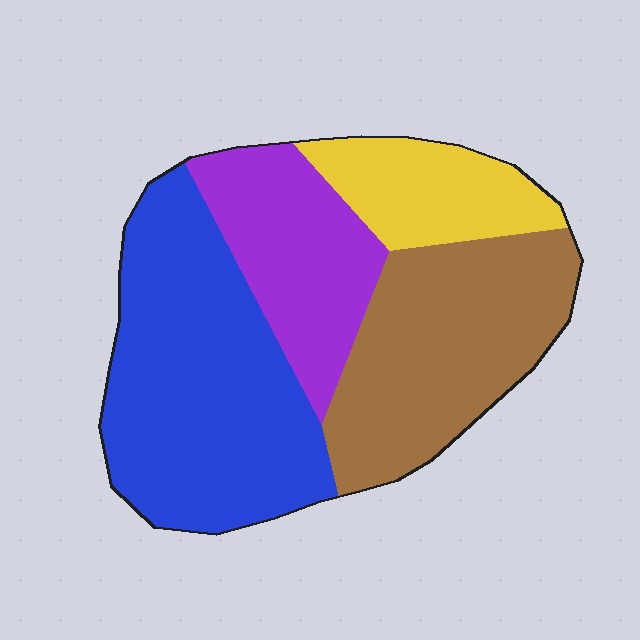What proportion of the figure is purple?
Purple takes up less than a quarter of the figure.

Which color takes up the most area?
Blue, at roughly 40%.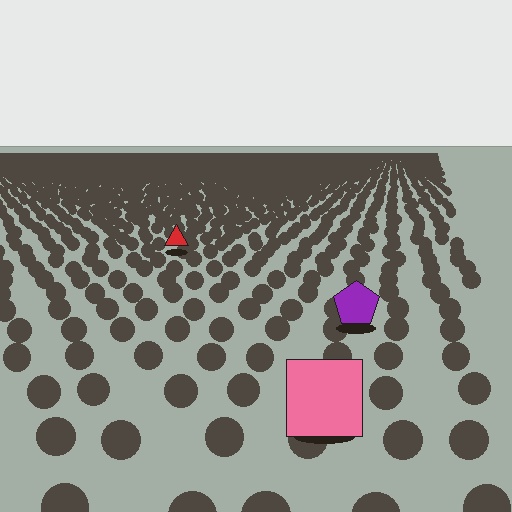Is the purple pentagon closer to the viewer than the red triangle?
Yes. The purple pentagon is closer — you can tell from the texture gradient: the ground texture is coarser near it.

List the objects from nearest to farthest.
From nearest to farthest: the pink square, the purple pentagon, the red triangle.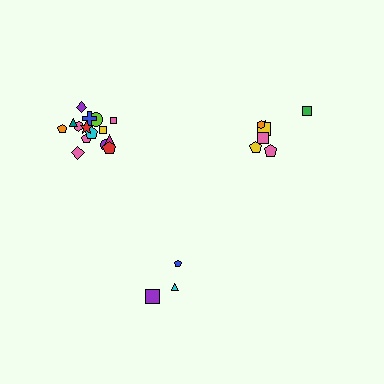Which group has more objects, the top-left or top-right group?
The top-left group.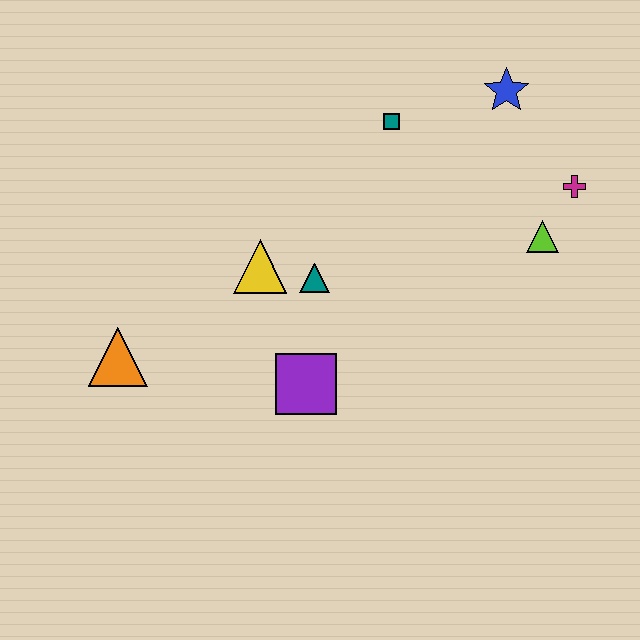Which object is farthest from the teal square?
The orange triangle is farthest from the teal square.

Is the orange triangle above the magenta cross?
No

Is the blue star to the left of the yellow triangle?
No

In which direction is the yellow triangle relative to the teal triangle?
The yellow triangle is to the left of the teal triangle.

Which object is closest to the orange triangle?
The yellow triangle is closest to the orange triangle.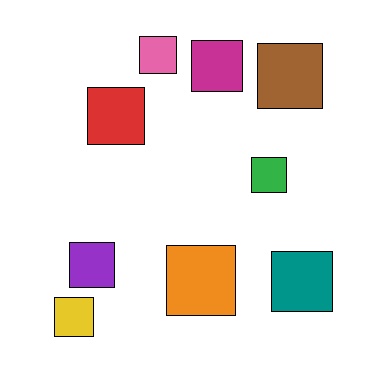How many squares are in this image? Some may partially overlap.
There are 9 squares.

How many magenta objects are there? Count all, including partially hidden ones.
There is 1 magenta object.